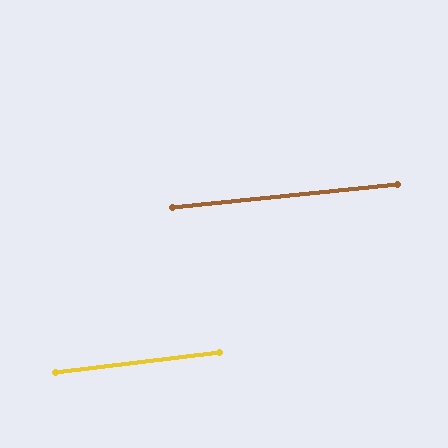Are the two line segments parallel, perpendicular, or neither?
Parallel — their directions differ by only 1.4°.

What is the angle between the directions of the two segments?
Approximately 1 degree.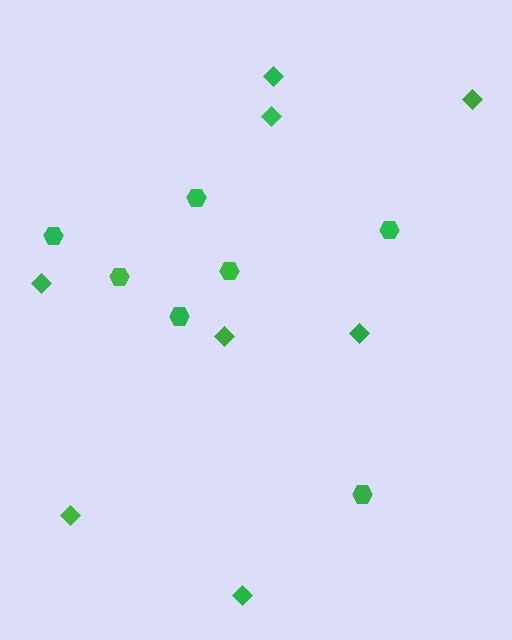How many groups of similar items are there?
There are 2 groups: one group of hexagons (7) and one group of diamonds (8).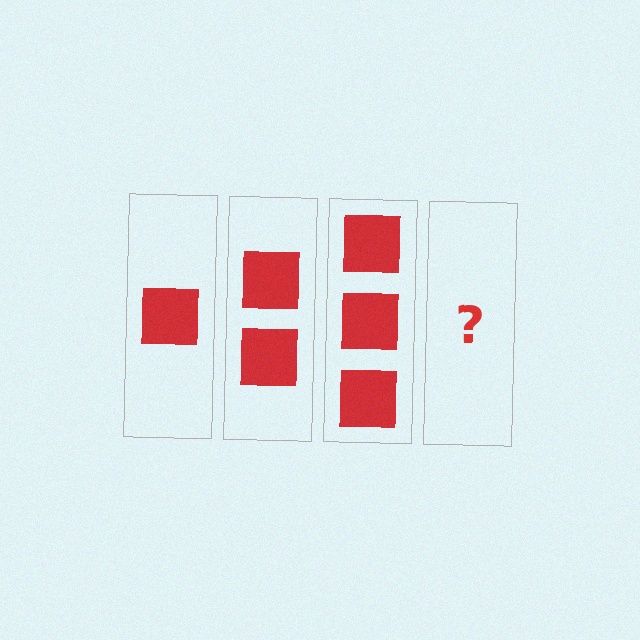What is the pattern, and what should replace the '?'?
The pattern is that each step adds one more square. The '?' should be 4 squares.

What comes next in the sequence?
The next element should be 4 squares.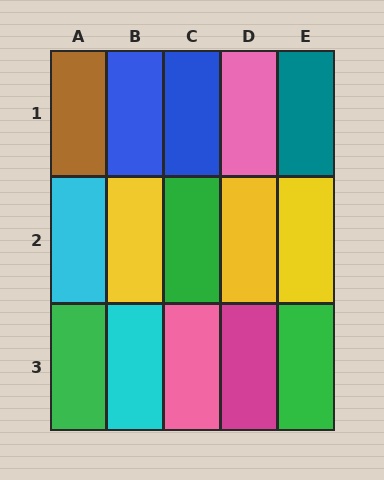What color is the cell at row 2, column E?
Yellow.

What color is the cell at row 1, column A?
Brown.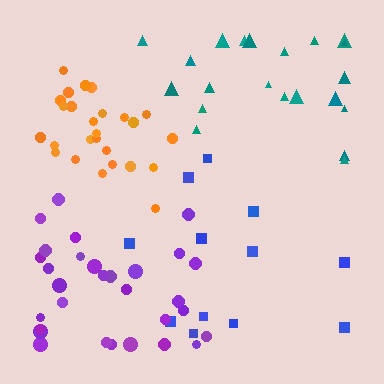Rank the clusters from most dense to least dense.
orange, purple, teal, blue.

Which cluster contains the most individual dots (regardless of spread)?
Purple (30).